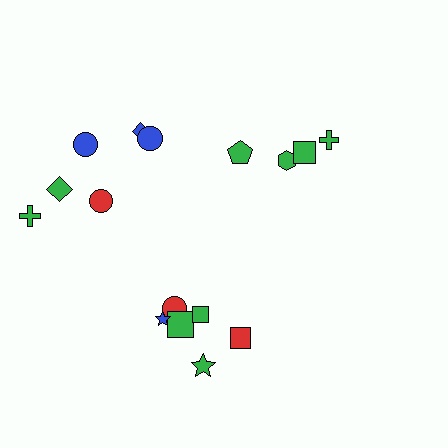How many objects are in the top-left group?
There are 6 objects.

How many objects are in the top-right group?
There are 4 objects.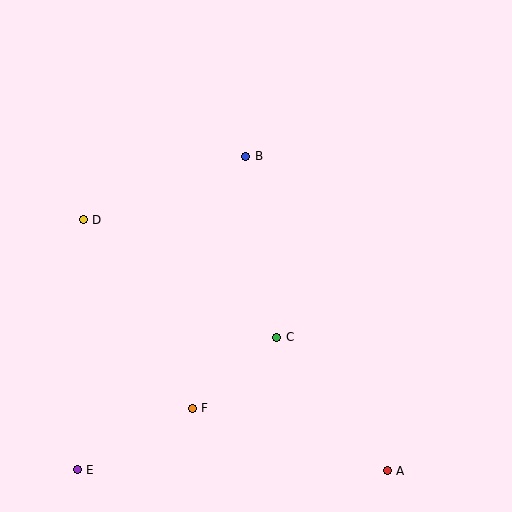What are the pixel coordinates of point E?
Point E is at (77, 470).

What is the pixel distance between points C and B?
The distance between C and B is 184 pixels.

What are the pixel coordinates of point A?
Point A is at (387, 471).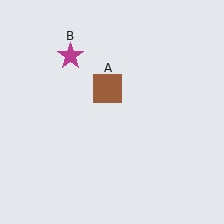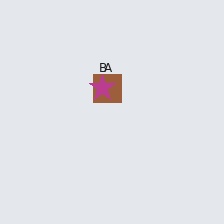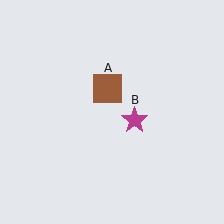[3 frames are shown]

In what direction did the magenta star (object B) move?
The magenta star (object B) moved down and to the right.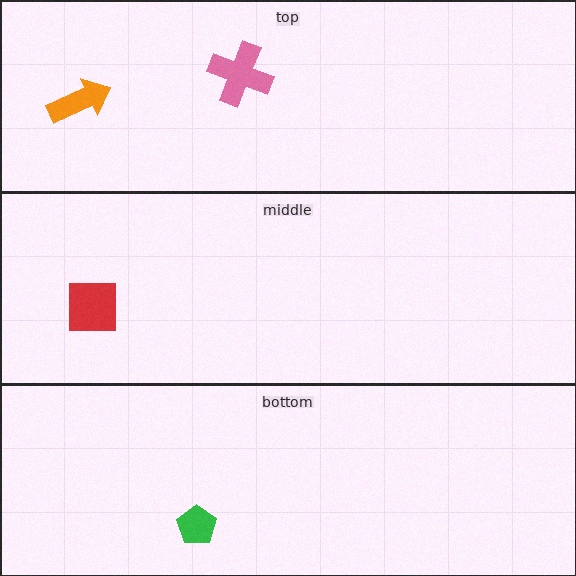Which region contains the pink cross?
The top region.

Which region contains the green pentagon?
The bottom region.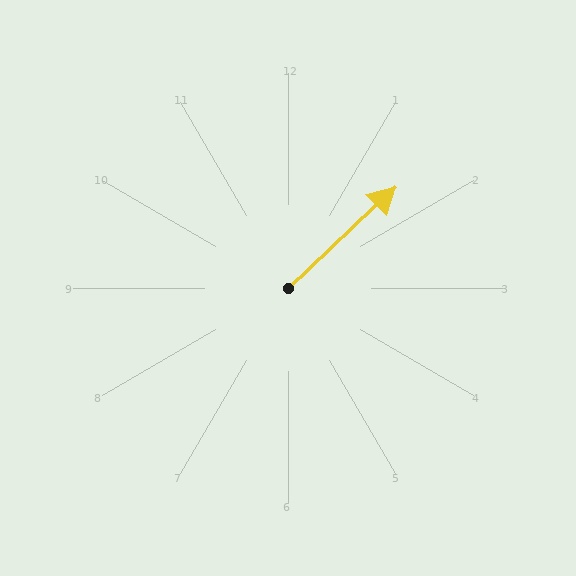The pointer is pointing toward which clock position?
Roughly 2 o'clock.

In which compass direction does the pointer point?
Northeast.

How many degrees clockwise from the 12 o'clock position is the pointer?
Approximately 47 degrees.